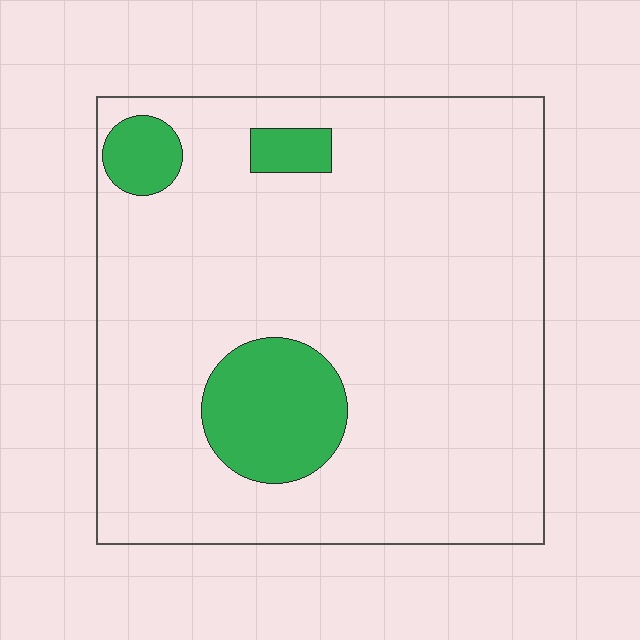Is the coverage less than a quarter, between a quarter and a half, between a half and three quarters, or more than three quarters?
Less than a quarter.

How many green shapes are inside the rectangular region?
3.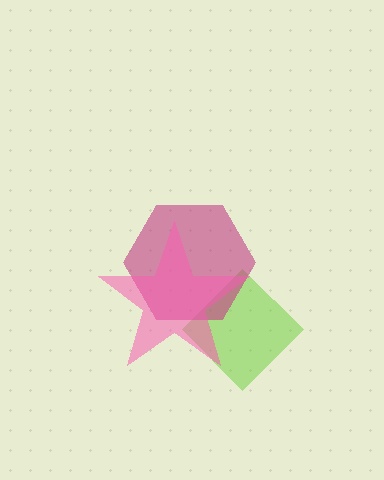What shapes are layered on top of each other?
The layered shapes are: a lime diamond, a magenta hexagon, a pink star.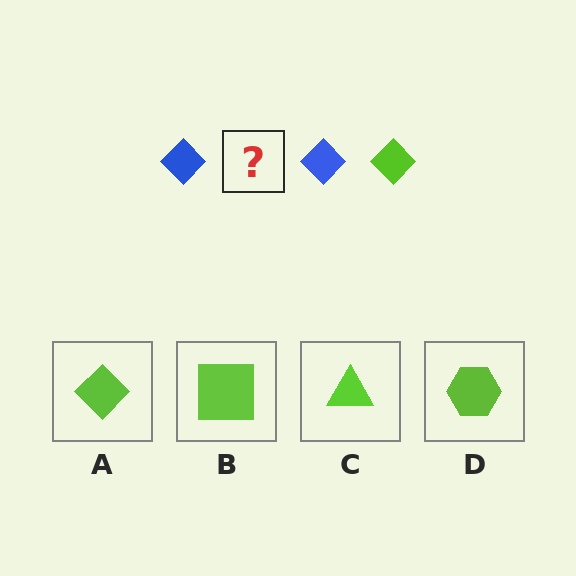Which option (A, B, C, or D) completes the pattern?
A.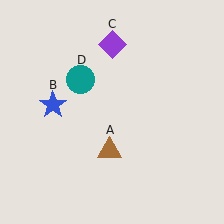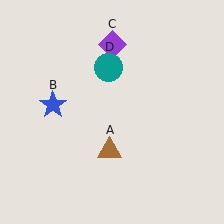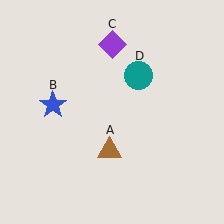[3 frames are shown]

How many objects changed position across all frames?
1 object changed position: teal circle (object D).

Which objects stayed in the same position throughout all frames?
Brown triangle (object A) and blue star (object B) and purple diamond (object C) remained stationary.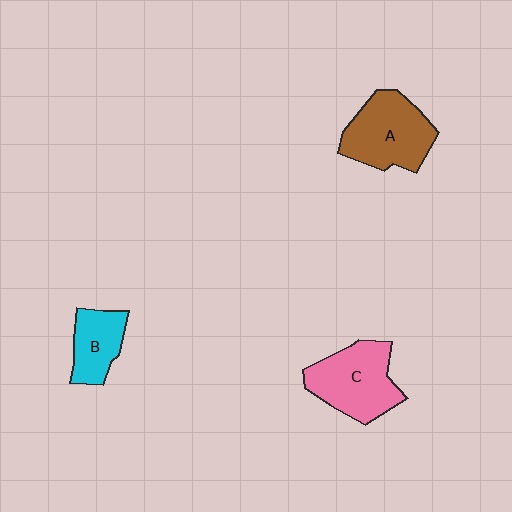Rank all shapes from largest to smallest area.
From largest to smallest: A (brown), C (pink), B (cyan).